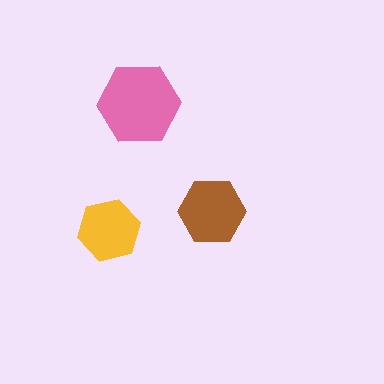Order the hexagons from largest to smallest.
the pink one, the brown one, the yellow one.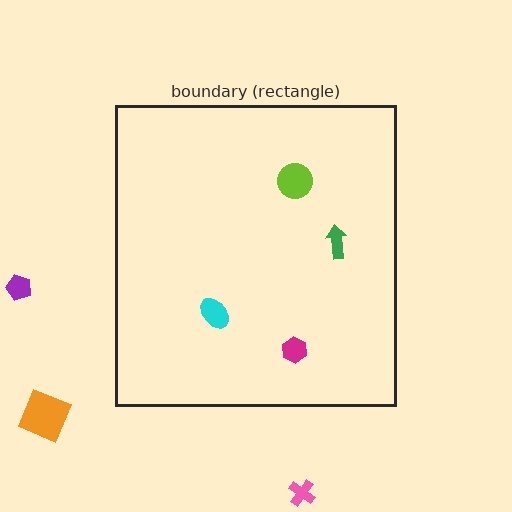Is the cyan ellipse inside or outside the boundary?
Inside.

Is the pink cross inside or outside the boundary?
Outside.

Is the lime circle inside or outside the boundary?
Inside.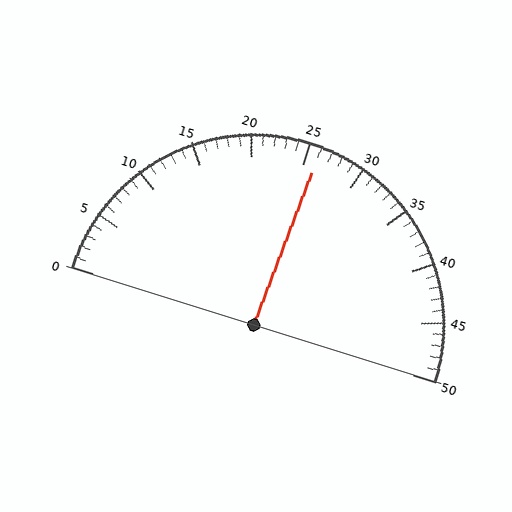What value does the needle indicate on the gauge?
The needle indicates approximately 26.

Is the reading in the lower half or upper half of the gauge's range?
The reading is in the upper half of the range (0 to 50).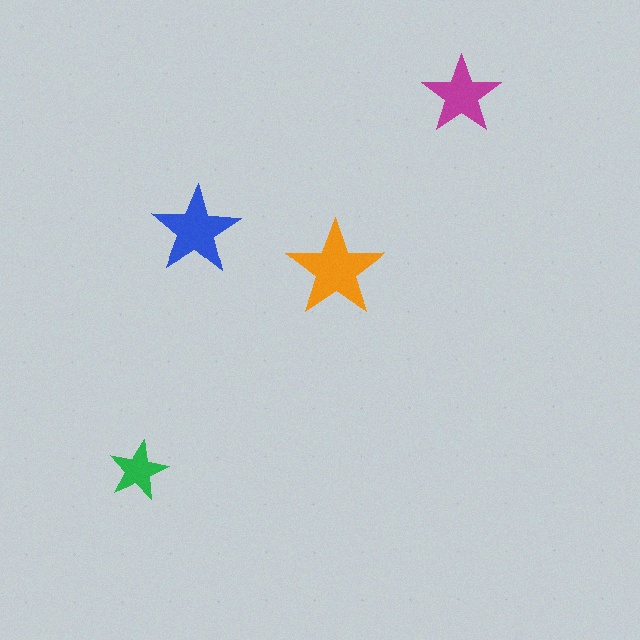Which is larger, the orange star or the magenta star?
The orange one.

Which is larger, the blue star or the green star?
The blue one.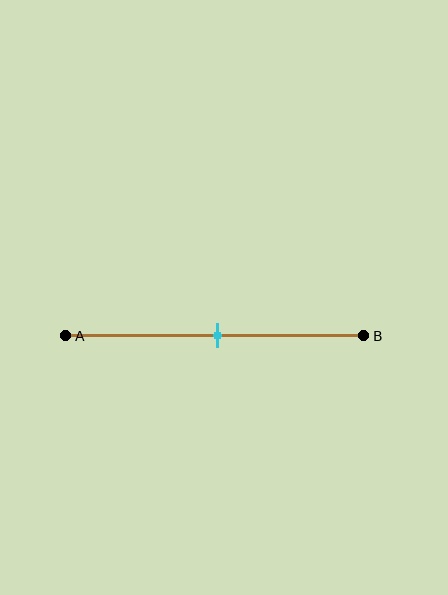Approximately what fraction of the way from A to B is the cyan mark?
The cyan mark is approximately 50% of the way from A to B.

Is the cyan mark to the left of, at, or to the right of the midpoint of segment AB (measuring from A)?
The cyan mark is approximately at the midpoint of segment AB.